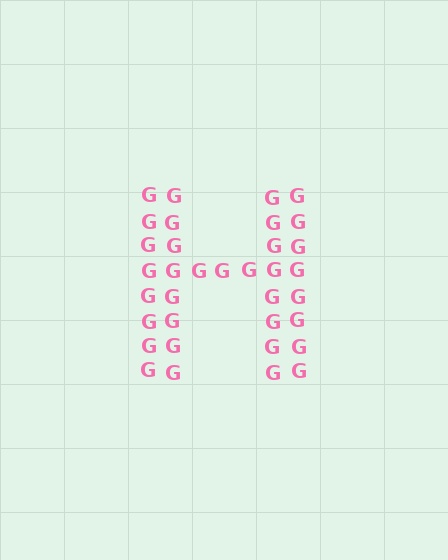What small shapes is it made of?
It is made of small letter G's.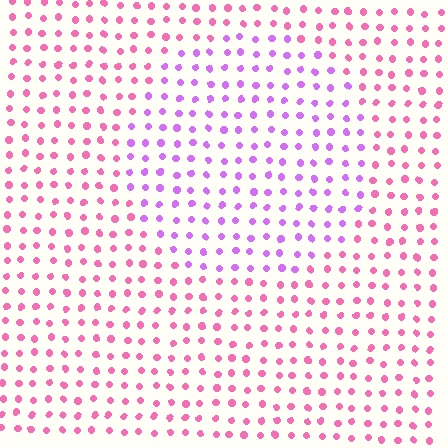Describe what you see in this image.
The image is filled with small pink elements in a uniform arrangement. A circle-shaped region is visible where the elements are tinted to a slightly different hue, forming a subtle color boundary.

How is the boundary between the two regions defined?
The boundary is defined purely by a slight shift in hue (about 44 degrees). Spacing, size, and orientation are identical on both sides.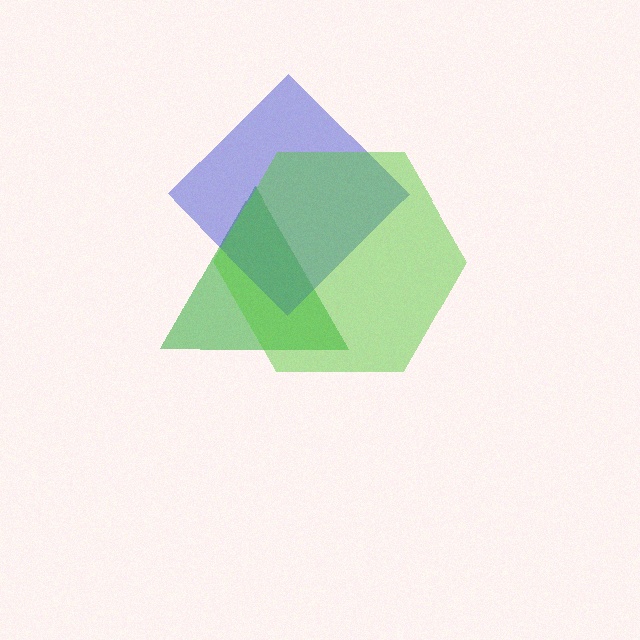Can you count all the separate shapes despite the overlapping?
Yes, there are 3 separate shapes.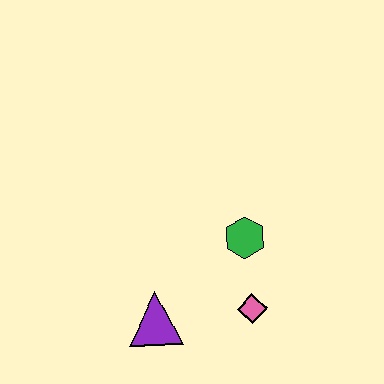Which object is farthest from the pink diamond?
The purple triangle is farthest from the pink diamond.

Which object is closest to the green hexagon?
The pink diamond is closest to the green hexagon.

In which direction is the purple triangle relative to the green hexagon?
The purple triangle is to the left of the green hexagon.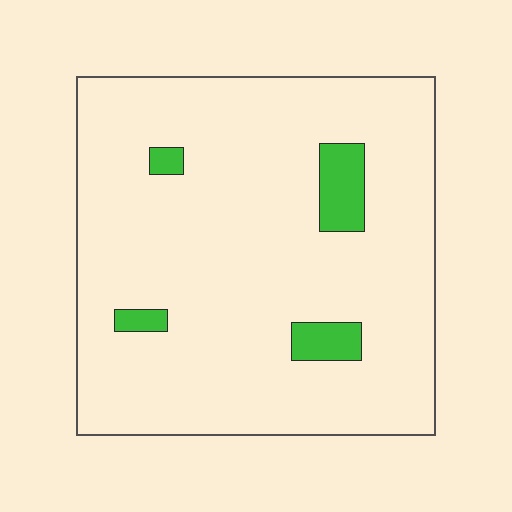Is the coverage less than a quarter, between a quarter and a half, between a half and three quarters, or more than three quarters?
Less than a quarter.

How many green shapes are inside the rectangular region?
4.